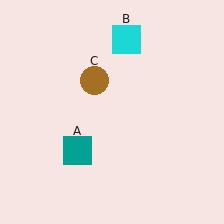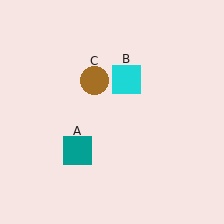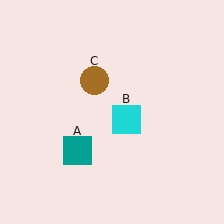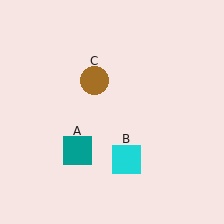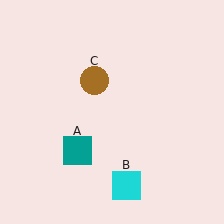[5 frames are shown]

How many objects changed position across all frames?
1 object changed position: cyan square (object B).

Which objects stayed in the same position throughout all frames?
Teal square (object A) and brown circle (object C) remained stationary.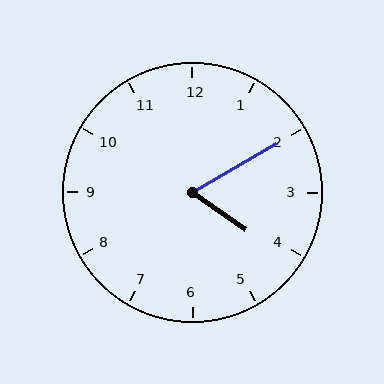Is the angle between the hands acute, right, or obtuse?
It is acute.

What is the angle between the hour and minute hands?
Approximately 65 degrees.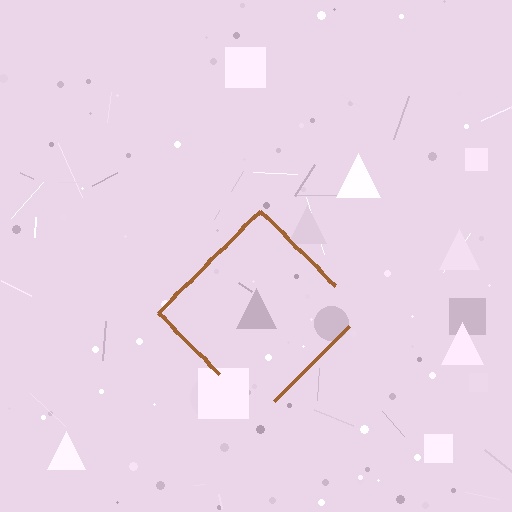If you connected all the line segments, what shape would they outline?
They would outline a diamond.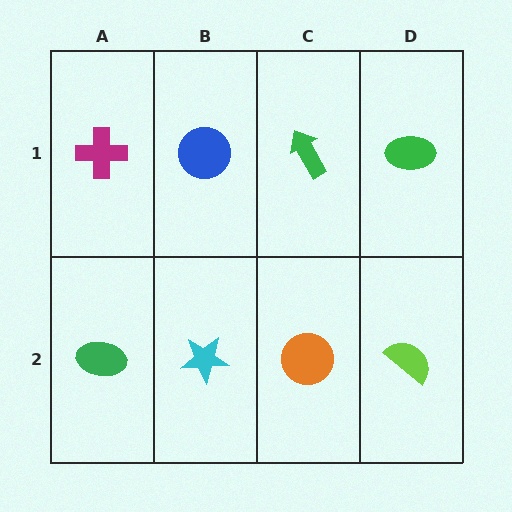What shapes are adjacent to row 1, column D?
A lime semicircle (row 2, column D), a green arrow (row 1, column C).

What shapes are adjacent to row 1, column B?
A cyan star (row 2, column B), a magenta cross (row 1, column A), a green arrow (row 1, column C).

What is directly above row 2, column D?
A green ellipse.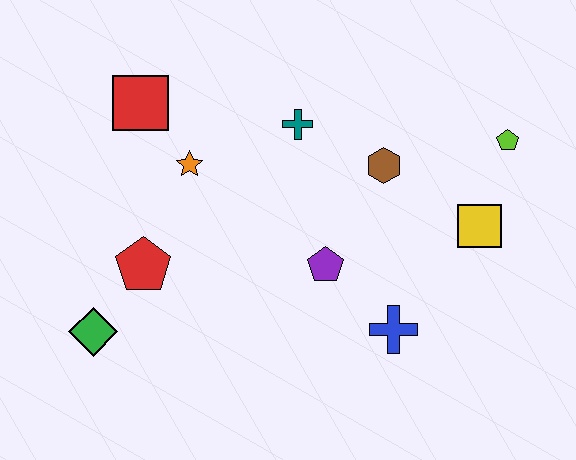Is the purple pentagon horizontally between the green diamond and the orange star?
No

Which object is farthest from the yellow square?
The green diamond is farthest from the yellow square.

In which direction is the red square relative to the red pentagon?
The red square is above the red pentagon.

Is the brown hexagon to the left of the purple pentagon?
No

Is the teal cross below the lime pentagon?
No